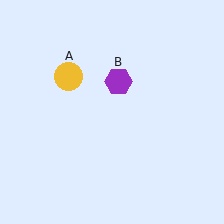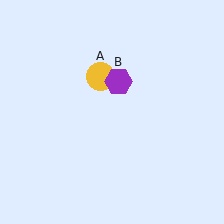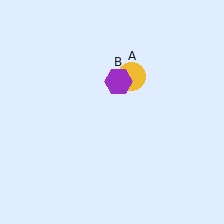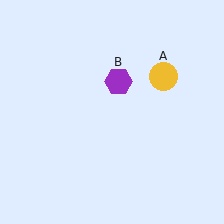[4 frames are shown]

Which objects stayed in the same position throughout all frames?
Purple hexagon (object B) remained stationary.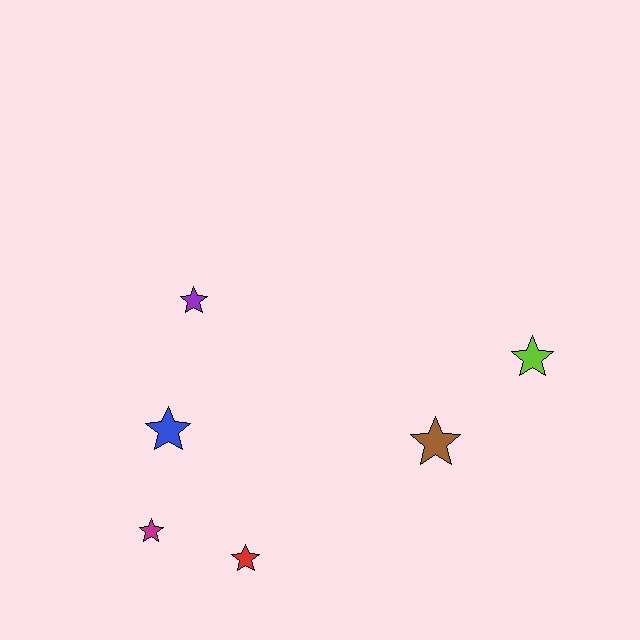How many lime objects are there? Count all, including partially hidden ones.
There is 1 lime object.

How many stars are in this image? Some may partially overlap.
There are 6 stars.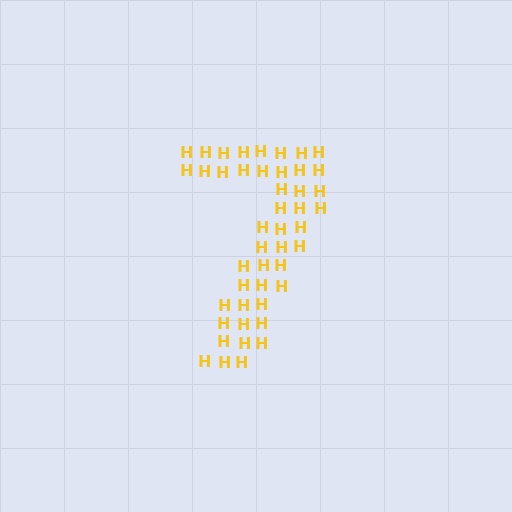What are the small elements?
The small elements are letter H's.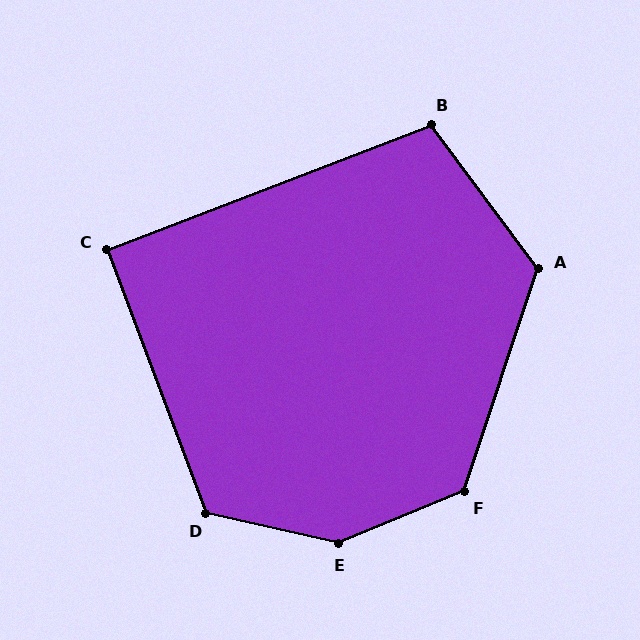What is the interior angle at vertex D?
Approximately 124 degrees (obtuse).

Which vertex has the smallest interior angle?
C, at approximately 90 degrees.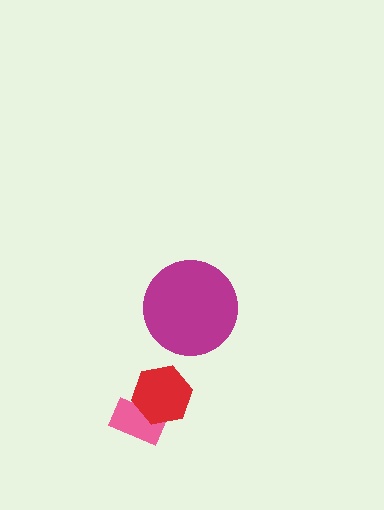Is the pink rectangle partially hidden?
Yes, it is partially covered by another shape.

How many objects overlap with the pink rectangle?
1 object overlaps with the pink rectangle.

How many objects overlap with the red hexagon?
1 object overlaps with the red hexagon.